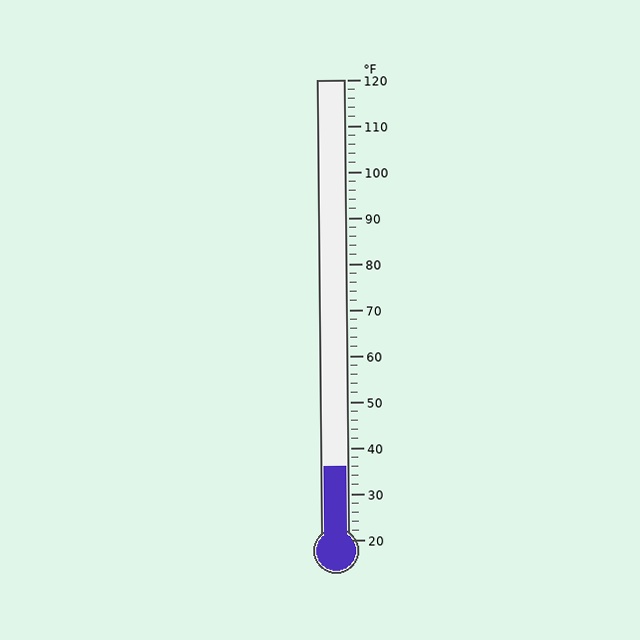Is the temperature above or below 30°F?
The temperature is above 30°F.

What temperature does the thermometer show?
The thermometer shows approximately 36°F.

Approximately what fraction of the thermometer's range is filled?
The thermometer is filled to approximately 15% of its range.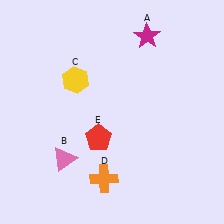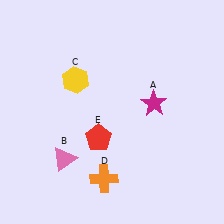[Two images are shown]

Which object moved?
The magenta star (A) moved down.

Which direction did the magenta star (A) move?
The magenta star (A) moved down.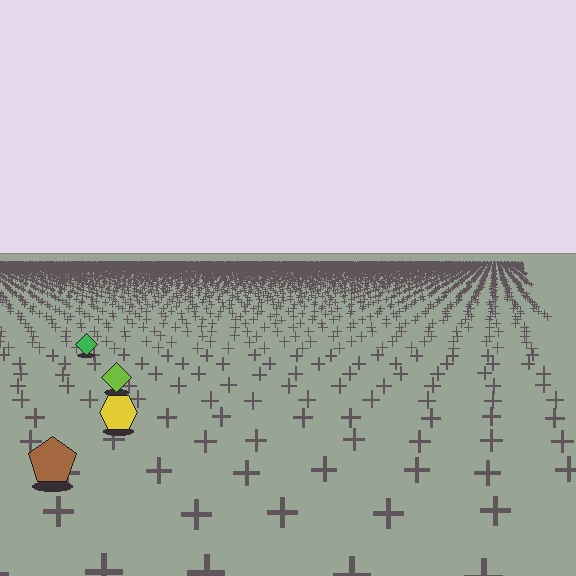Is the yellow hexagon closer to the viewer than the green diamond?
Yes. The yellow hexagon is closer — you can tell from the texture gradient: the ground texture is coarser near it.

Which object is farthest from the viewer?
The green diamond is farthest from the viewer. It appears smaller and the ground texture around it is denser.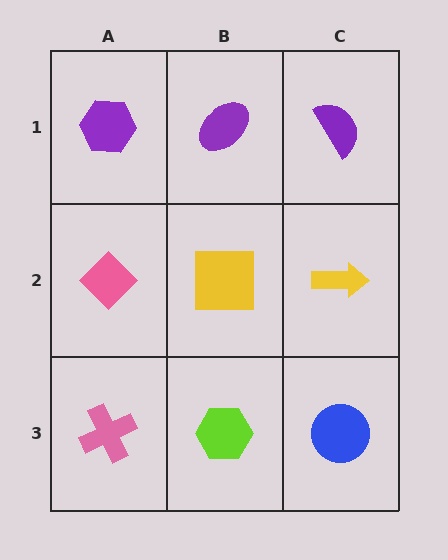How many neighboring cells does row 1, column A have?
2.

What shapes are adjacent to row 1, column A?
A pink diamond (row 2, column A), a purple ellipse (row 1, column B).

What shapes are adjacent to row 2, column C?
A purple semicircle (row 1, column C), a blue circle (row 3, column C), a yellow square (row 2, column B).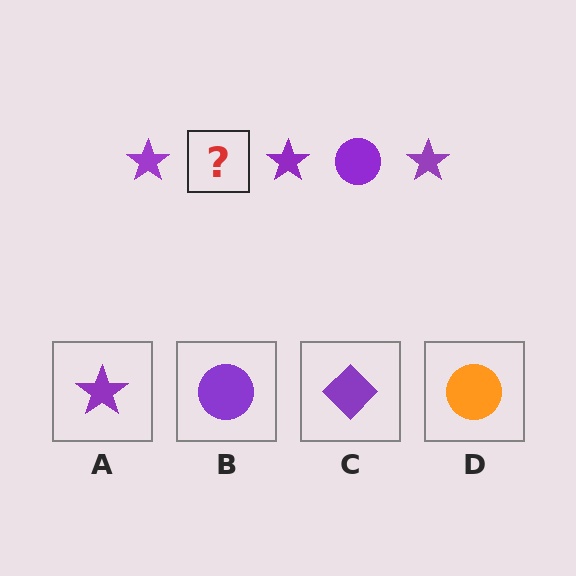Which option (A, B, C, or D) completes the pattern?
B.